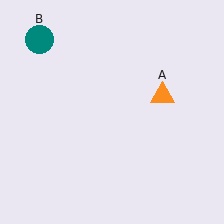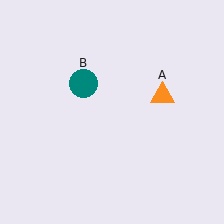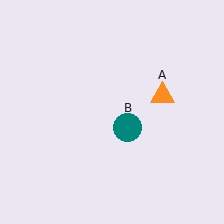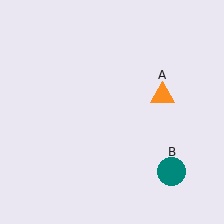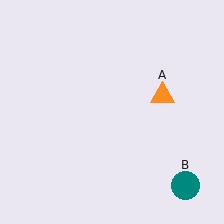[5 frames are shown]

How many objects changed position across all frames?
1 object changed position: teal circle (object B).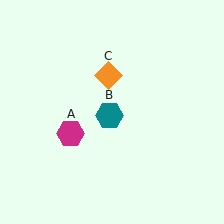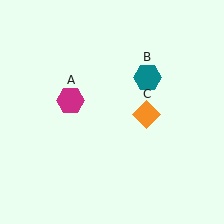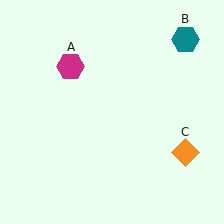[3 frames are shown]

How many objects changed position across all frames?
3 objects changed position: magenta hexagon (object A), teal hexagon (object B), orange diamond (object C).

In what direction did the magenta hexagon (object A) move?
The magenta hexagon (object A) moved up.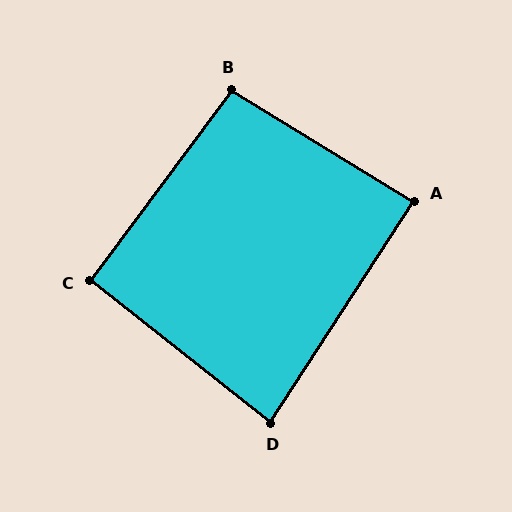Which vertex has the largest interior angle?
B, at approximately 95 degrees.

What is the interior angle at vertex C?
Approximately 92 degrees (approximately right).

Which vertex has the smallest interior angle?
D, at approximately 85 degrees.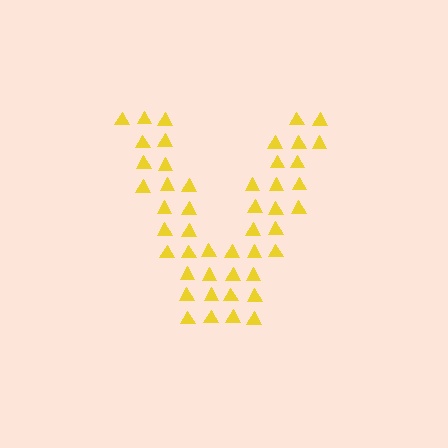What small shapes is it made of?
It is made of small triangles.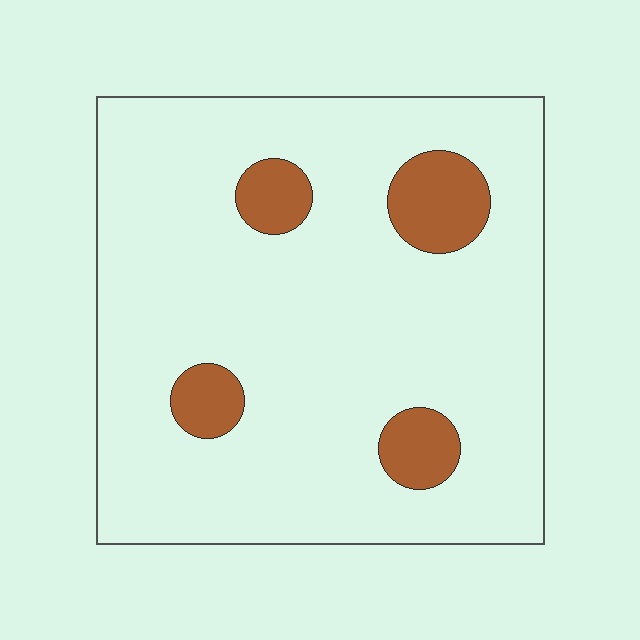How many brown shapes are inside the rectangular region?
4.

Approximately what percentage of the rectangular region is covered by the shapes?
Approximately 10%.